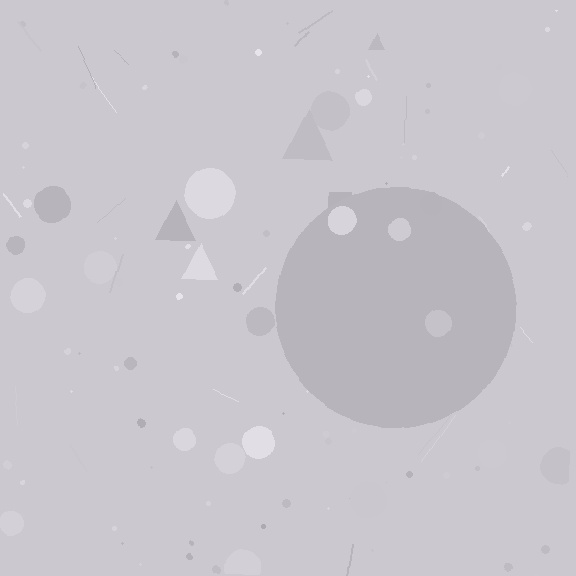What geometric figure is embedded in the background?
A circle is embedded in the background.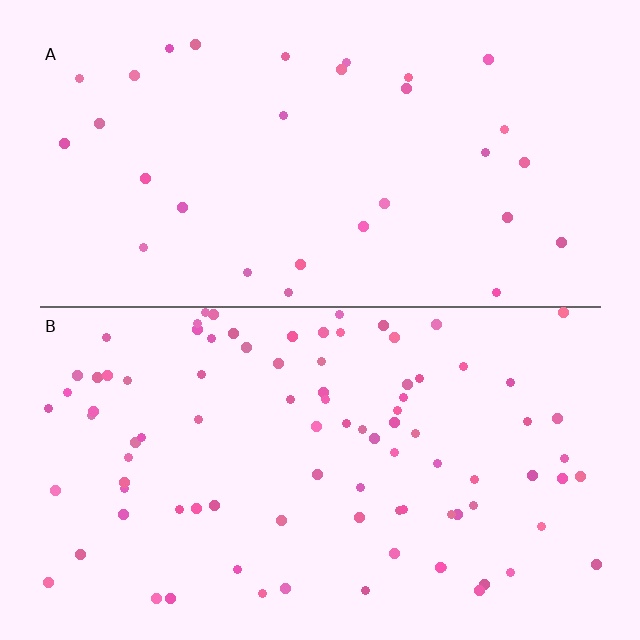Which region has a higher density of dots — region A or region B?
B (the bottom).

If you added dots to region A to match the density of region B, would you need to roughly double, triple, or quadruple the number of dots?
Approximately triple.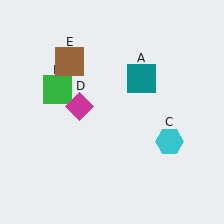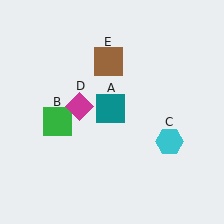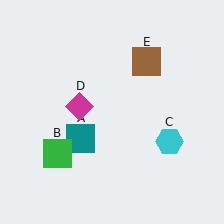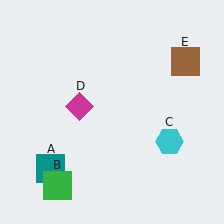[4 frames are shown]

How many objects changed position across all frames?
3 objects changed position: teal square (object A), green square (object B), brown square (object E).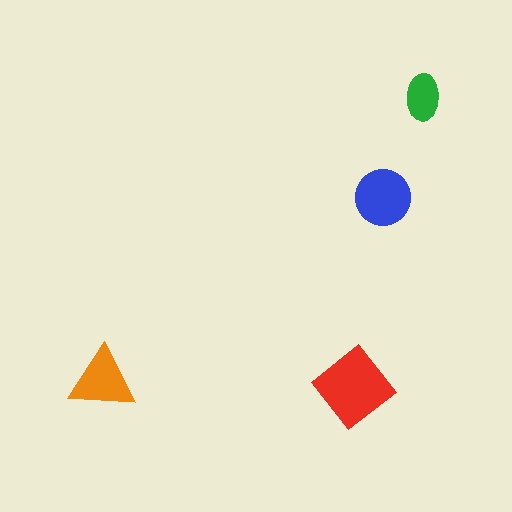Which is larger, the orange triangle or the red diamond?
The red diamond.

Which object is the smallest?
The green ellipse.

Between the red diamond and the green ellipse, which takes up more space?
The red diamond.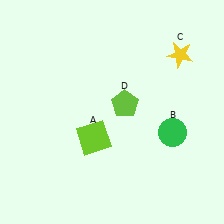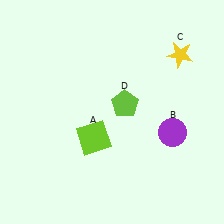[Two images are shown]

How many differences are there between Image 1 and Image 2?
There is 1 difference between the two images.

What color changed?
The circle (B) changed from green in Image 1 to purple in Image 2.